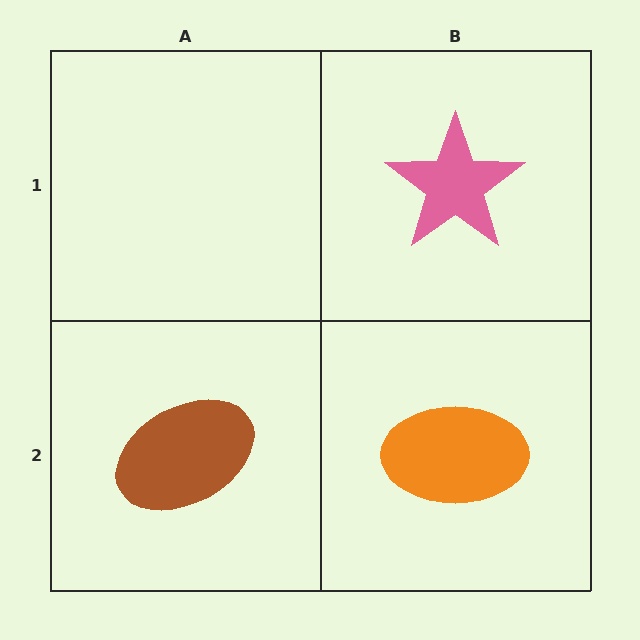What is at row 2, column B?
An orange ellipse.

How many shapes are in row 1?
1 shape.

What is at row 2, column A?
A brown ellipse.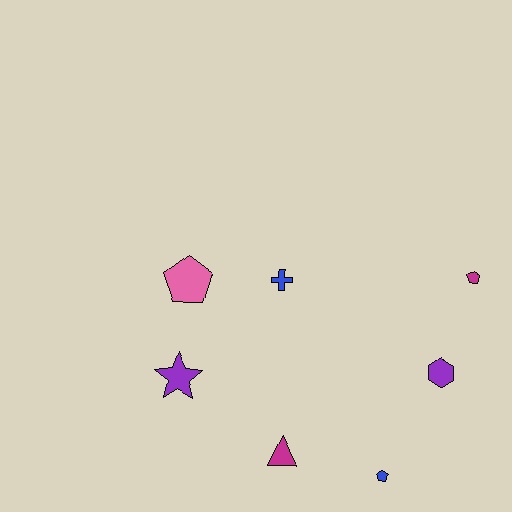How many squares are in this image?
There are no squares.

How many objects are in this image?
There are 7 objects.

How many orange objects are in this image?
There are no orange objects.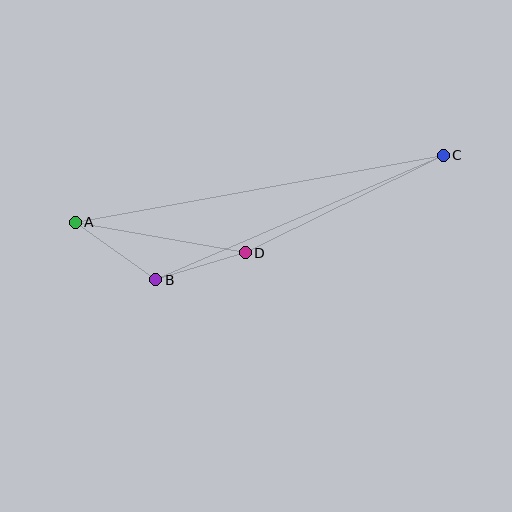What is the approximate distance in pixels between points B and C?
The distance between B and C is approximately 313 pixels.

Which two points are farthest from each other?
Points A and C are farthest from each other.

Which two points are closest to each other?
Points B and D are closest to each other.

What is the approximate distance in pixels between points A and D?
The distance between A and D is approximately 173 pixels.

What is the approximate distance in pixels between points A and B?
The distance between A and B is approximately 99 pixels.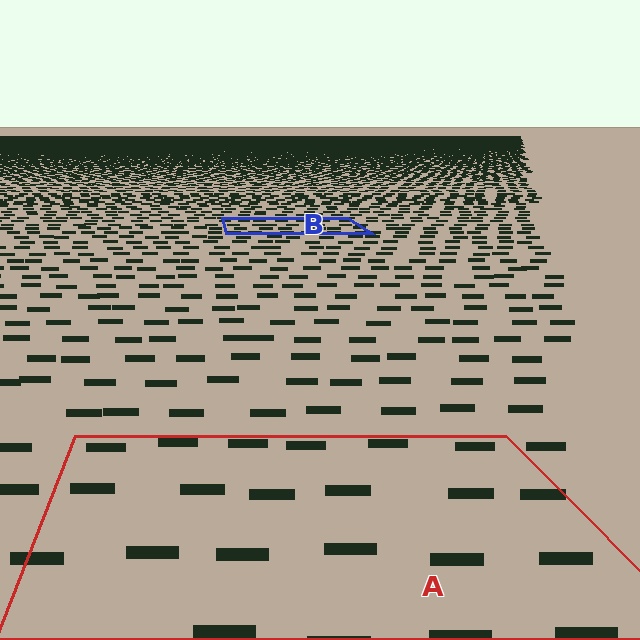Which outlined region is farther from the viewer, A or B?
Region B is farther from the viewer — the texture elements inside it appear smaller and more densely packed.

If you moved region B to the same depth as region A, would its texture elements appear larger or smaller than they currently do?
They would appear larger. At a closer depth, the same texture elements are projected at a bigger on-screen size.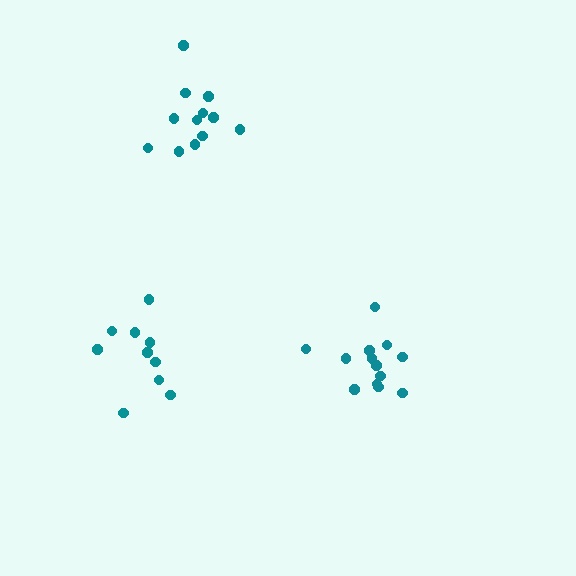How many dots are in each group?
Group 1: 12 dots, Group 2: 13 dots, Group 3: 10 dots (35 total).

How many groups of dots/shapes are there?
There are 3 groups.